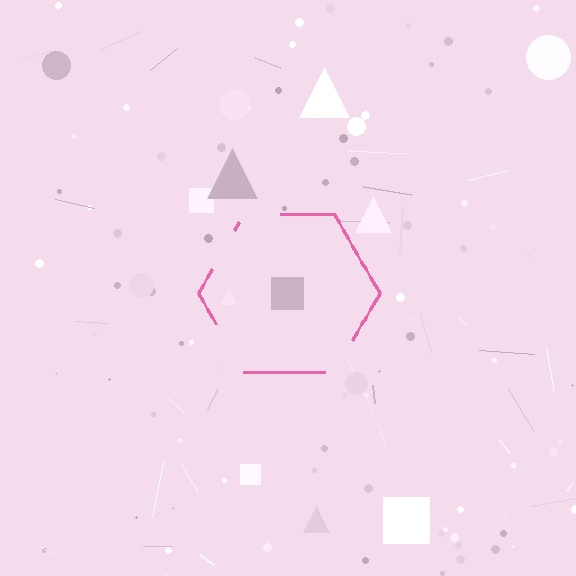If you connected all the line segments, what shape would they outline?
They would outline a hexagon.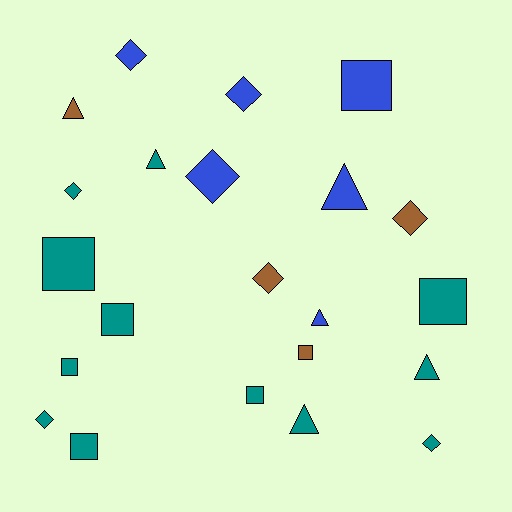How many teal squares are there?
There are 6 teal squares.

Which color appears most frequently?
Teal, with 12 objects.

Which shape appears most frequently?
Diamond, with 8 objects.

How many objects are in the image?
There are 22 objects.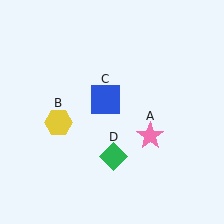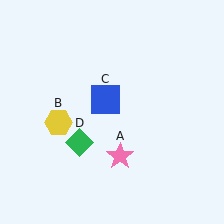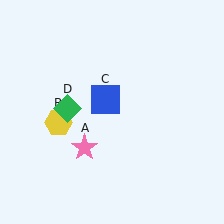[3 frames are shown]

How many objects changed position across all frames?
2 objects changed position: pink star (object A), green diamond (object D).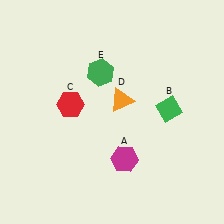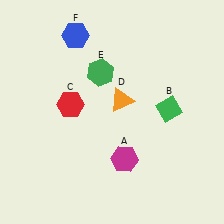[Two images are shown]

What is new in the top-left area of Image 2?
A blue hexagon (F) was added in the top-left area of Image 2.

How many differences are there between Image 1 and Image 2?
There is 1 difference between the two images.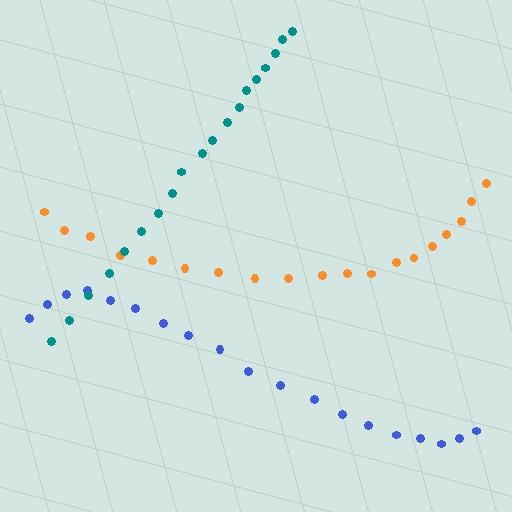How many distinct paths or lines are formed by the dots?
There are 3 distinct paths.